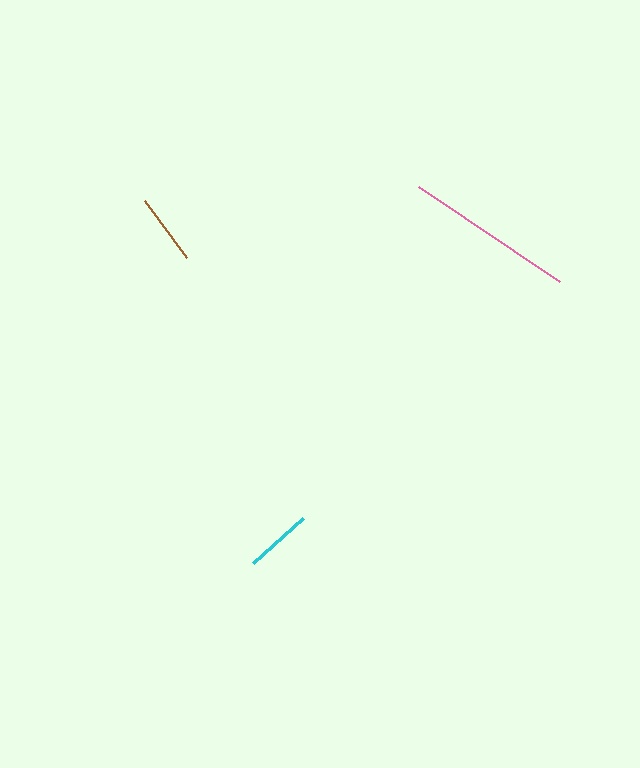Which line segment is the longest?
The pink line is the longest at approximately 171 pixels.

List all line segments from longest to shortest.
From longest to shortest: pink, brown, cyan.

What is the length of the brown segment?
The brown segment is approximately 70 pixels long.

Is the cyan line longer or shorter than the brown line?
The brown line is longer than the cyan line.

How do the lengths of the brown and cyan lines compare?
The brown and cyan lines are approximately the same length.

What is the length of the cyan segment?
The cyan segment is approximately 68 pixels long.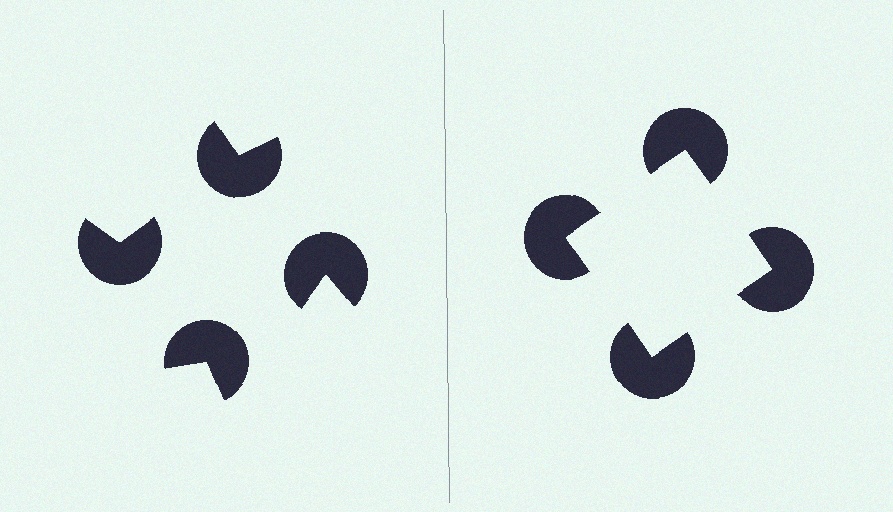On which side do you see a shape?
An illusory square appears on the right side. On the left side the wedge cuts are rotated, so no coherent shape forms.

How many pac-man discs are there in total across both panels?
8 — 4 on each side.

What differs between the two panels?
The pac-man discs are positioned identically on both sides; only the wedge orientations differ. On the right they align to a square; on the left they are misaligned.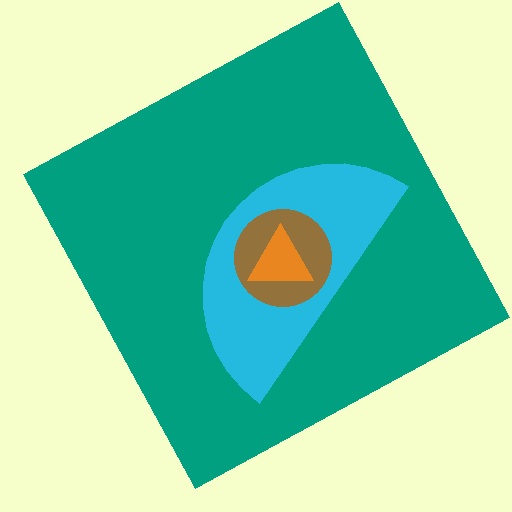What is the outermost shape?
The teal square.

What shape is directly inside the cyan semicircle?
The brown circle.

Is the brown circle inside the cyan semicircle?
Yes.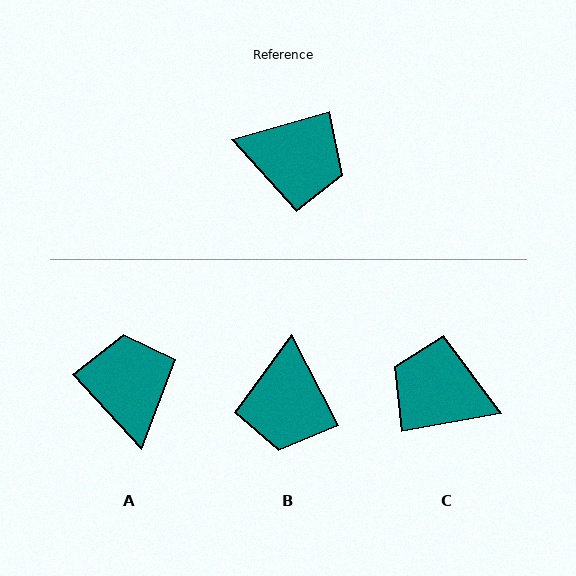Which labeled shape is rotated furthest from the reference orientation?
C, about 174 degrees away.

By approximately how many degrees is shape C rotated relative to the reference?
Approximately 174 degrees counter-clockwise.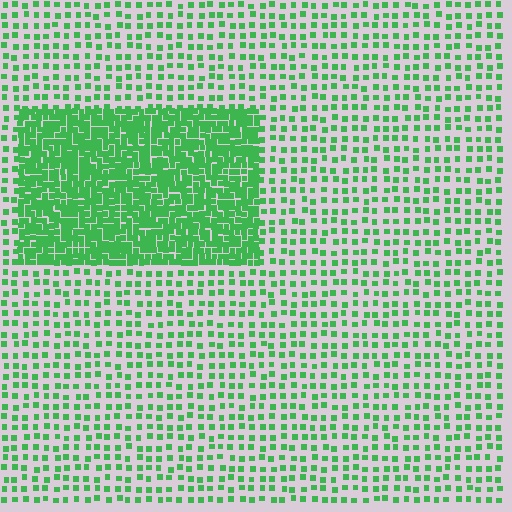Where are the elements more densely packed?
The elements are more densely packed inside the rectangle boundary.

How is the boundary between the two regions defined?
The boundary is defined by a change in element density (approximately 2.9x ratio). All elements are the same color, size, and shape.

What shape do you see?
I see a rectangle.